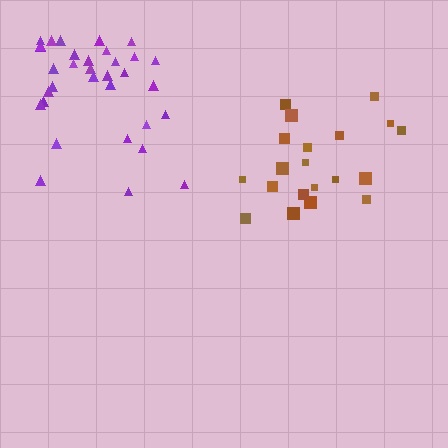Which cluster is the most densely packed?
Purple.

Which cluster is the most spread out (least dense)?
Brown.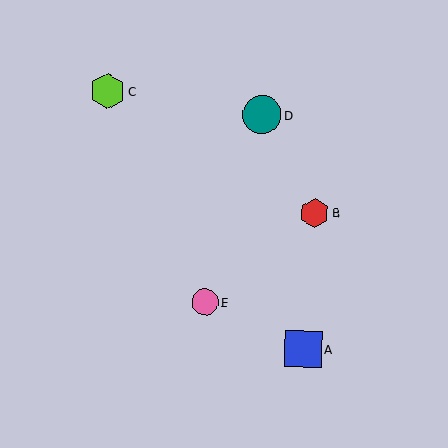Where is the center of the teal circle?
The center of the teal circle is at (262, 115).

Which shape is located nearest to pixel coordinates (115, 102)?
The lime hexagon (labeled C) at (108, 91) is nearest to that location.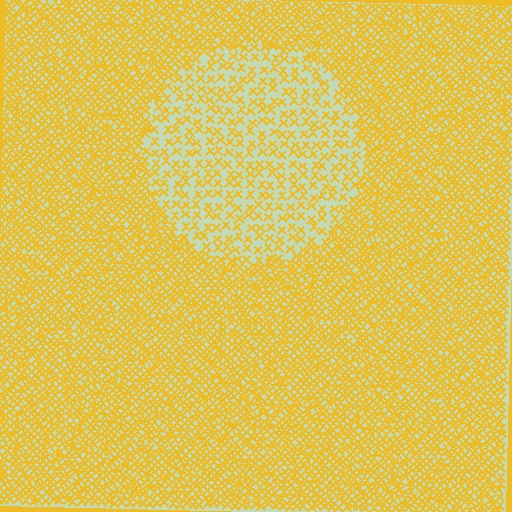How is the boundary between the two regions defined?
The boundary is defined by a change in element density (approximately 2.3x ratio). All elements are the same color, size, and shape.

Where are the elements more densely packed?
The elements are more densely packed outside the circle boundary.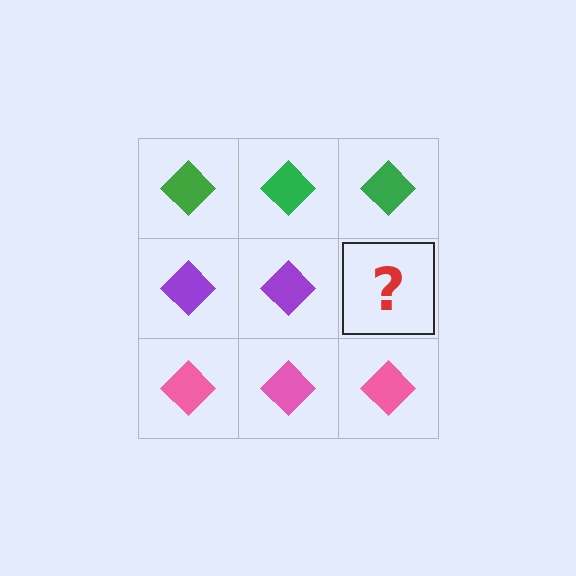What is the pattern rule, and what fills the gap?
The rule is that each row has a consistent color. The gap should be filled with a purple diamond.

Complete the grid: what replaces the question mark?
The question mark should be replaced with a purple diamond.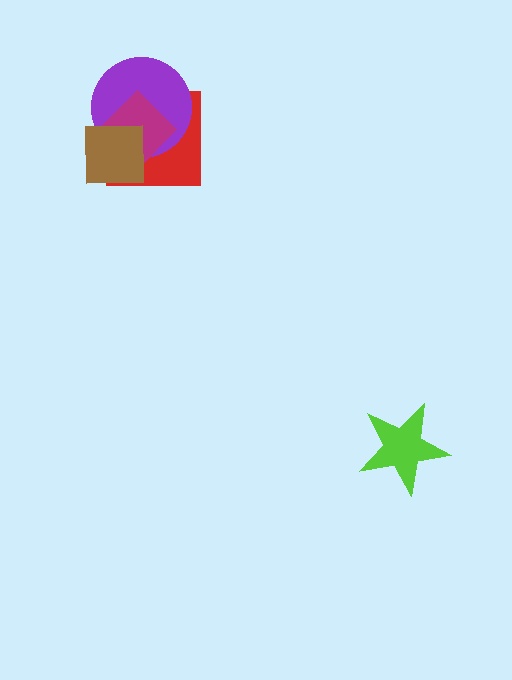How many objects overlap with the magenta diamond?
3 objects overlap with the magenta diamond.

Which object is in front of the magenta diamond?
The brown square is in front of the magenta diamond.